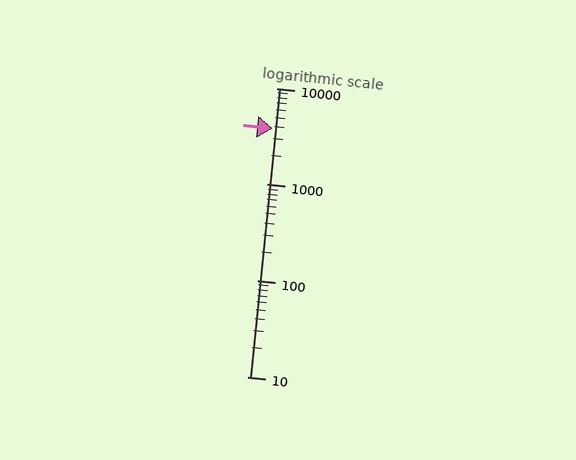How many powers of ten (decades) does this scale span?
The scale spans 3 decades, from 10 to 10000.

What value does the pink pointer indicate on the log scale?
The pointer indicates approximately 3800.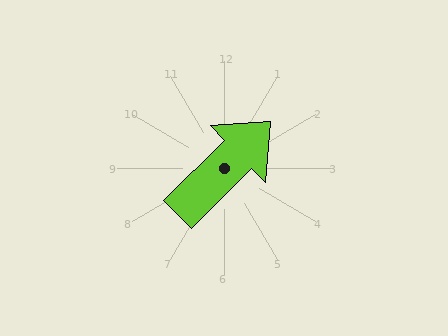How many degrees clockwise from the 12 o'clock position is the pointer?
Approximately 45 degrees.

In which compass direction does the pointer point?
Northeast.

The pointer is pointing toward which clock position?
Roughly 2 o'clock.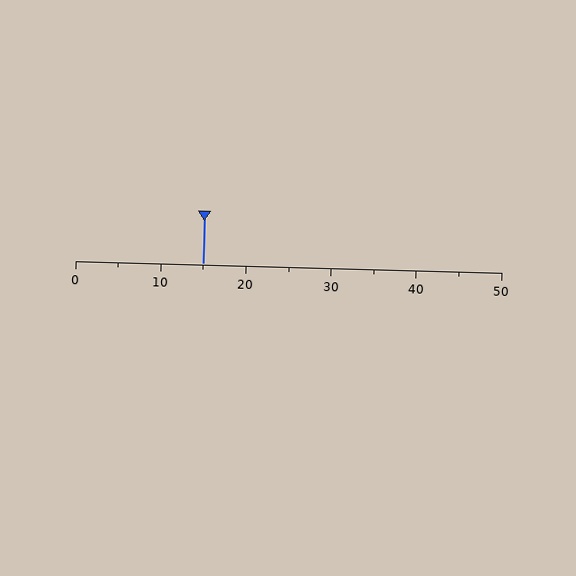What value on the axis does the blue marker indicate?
The marker indicates approximately 15.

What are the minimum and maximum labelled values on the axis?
The axis runs from 0 to 50.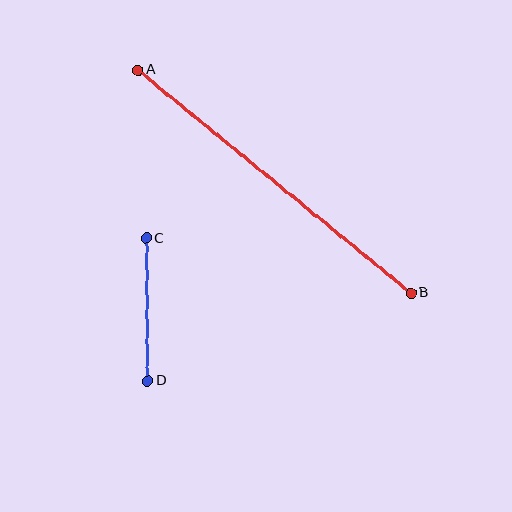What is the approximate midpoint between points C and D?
The midpoint is at approximately (147, 310) pixels.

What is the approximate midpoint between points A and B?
The midpoint is at approximately (274, 181) pixels.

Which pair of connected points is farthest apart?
Points A and B are farthest apart.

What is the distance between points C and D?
The distance is approximately 143 pixels.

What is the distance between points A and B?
The distance is approximately 352 pixels.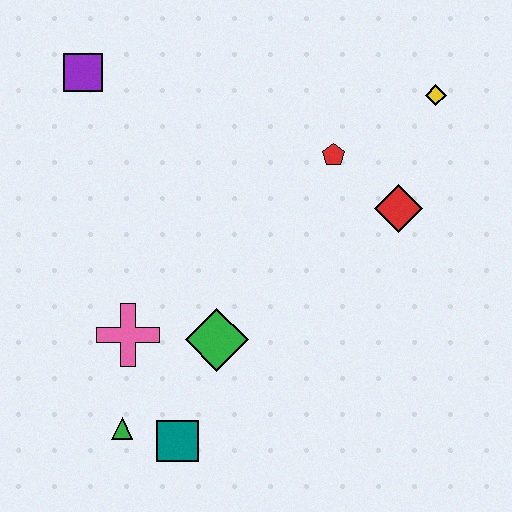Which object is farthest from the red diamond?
The green triangle is farthest from the red diamond.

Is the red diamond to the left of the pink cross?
No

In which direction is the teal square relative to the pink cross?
The teal square is below the pink cross.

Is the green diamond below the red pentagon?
Yes